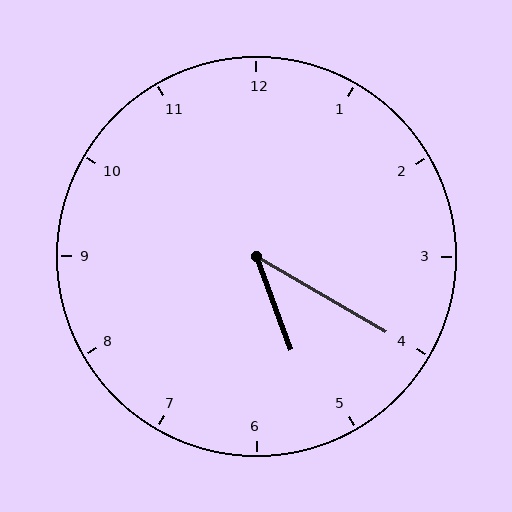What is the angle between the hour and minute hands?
Approximately 40 degrees.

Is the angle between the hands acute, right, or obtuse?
It is acute.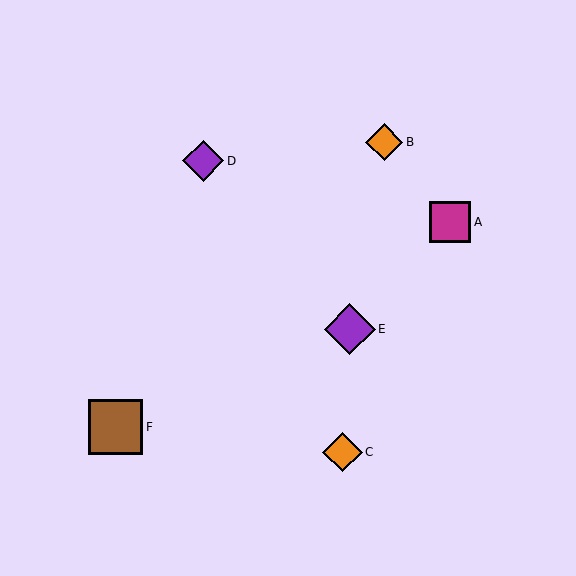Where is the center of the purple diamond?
The center of the purple diamond is at (203, 161).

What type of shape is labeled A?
Shape A is a magenta square.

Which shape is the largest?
The brown square (labeled F) is the largest.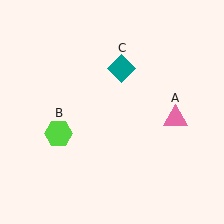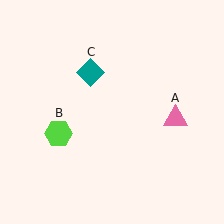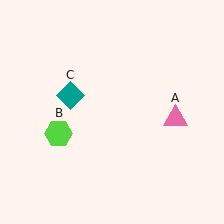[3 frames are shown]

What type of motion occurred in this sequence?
The teal diamond (object C) rotated counterclockwise around the center of the scene.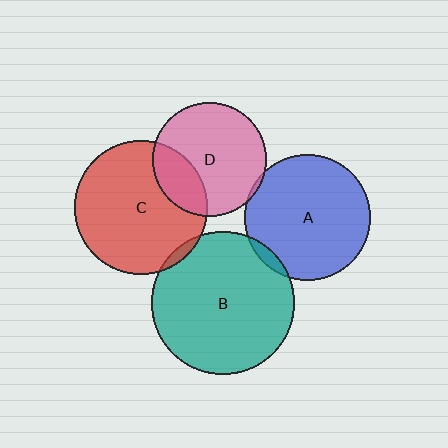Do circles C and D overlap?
Yes.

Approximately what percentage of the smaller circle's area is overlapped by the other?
Approximately 25%.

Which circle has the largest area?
Circle B (teal).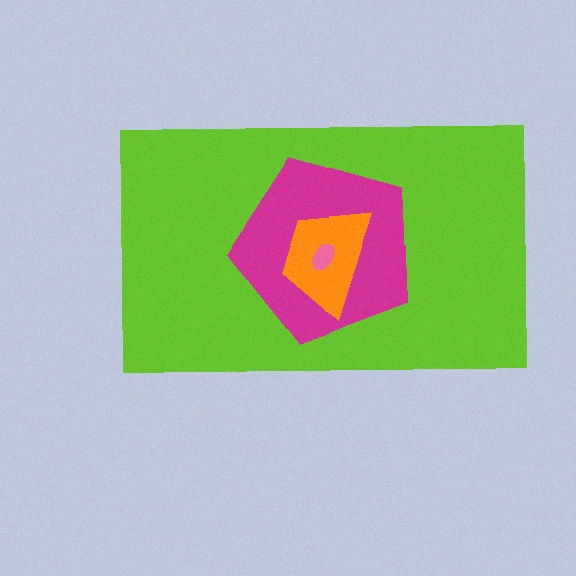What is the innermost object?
The pink ellipse.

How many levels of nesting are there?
4.